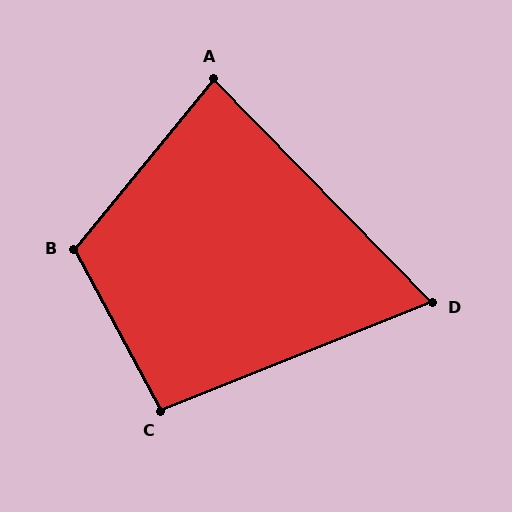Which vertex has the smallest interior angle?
D, at approximately 68 degrees.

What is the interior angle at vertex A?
Approximately 84 degrees (acute).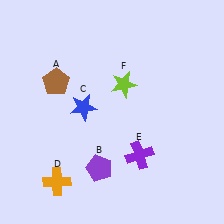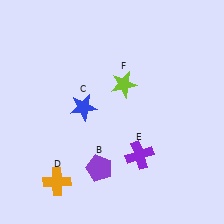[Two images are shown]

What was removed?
The brown pentagon (A) was removed in Image 2.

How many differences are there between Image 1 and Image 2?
There is 1 difference between the two images.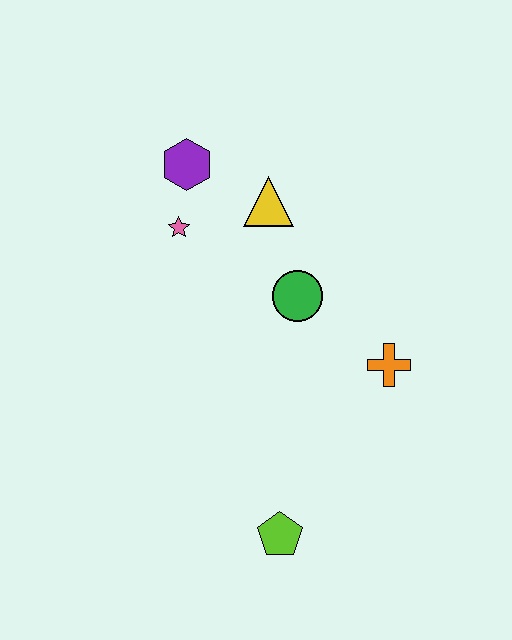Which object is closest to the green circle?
The yellow triangle is closest to the green circle.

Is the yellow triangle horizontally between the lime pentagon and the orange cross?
No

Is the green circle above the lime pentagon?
Yes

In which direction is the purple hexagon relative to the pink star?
The purple hexagon is above the pink star.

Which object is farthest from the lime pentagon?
The purple hexagon is farthest from the lime pentagon.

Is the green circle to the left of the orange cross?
Yes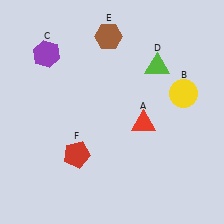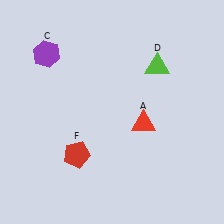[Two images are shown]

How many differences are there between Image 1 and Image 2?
There are 2 differences between the two images.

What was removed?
The yellow circle (B), the brown hexagon (E) were removed in Image 2.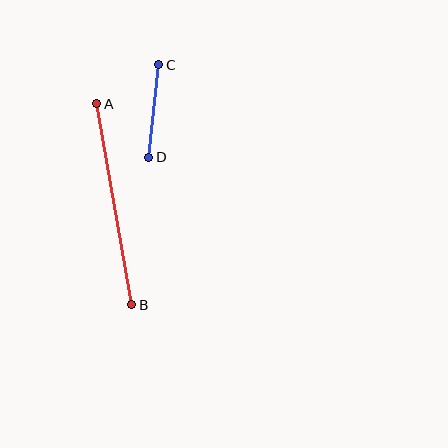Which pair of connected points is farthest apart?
Points A and B are farthest apart.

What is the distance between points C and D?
The distance is approximately 93 pixels.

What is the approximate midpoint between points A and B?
The midpoint is at approximately (114, 204) pixels.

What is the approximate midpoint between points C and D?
The midpoint is at approximately (154, 111) pixels.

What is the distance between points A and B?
The distance is approximately 204 pixels.